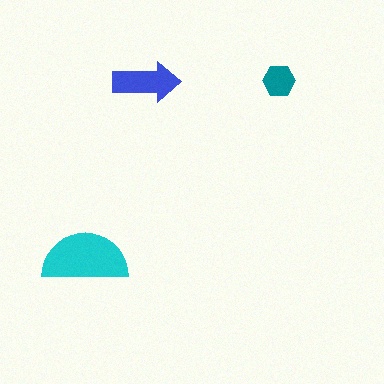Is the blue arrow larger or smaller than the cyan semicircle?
Smaller.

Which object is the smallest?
The teal hexagon.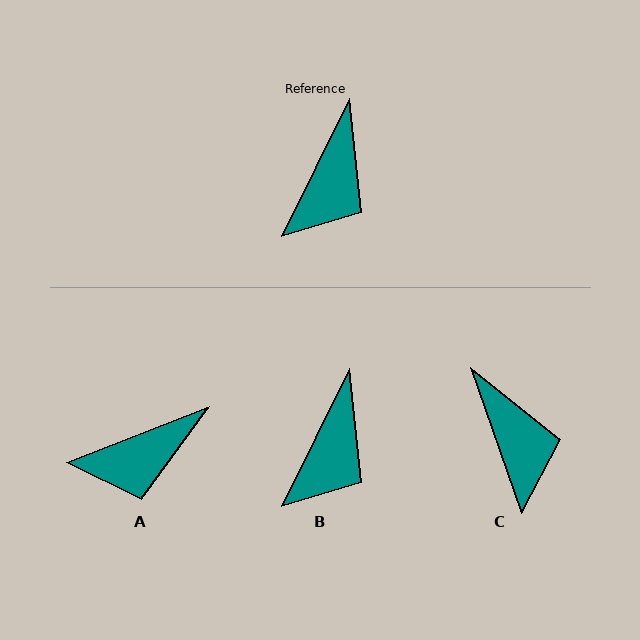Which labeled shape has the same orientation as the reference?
B.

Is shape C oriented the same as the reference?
No, it is off by about 46 degrees.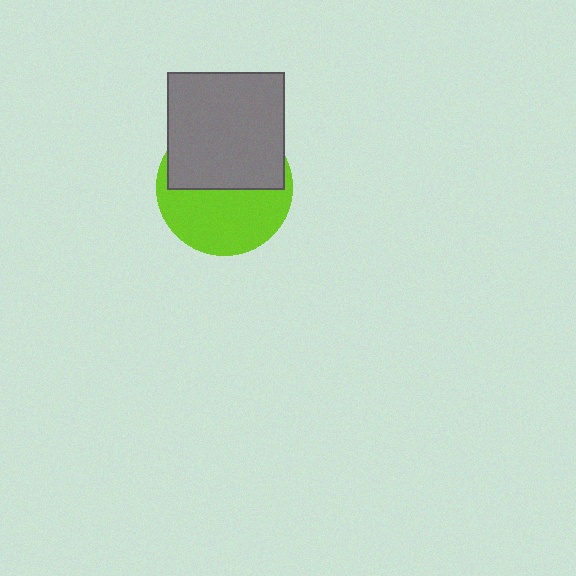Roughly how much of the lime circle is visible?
About half of it is visible (roughly 51%).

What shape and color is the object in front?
The object in front is a gray square.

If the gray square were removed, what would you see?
You would see the complete lime circle.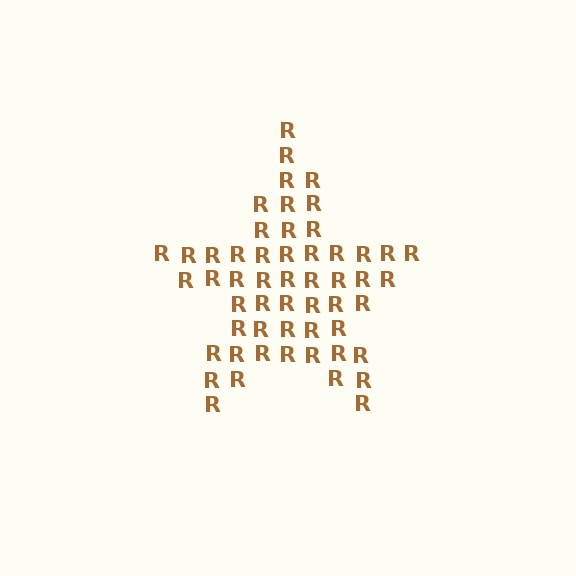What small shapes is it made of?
It is made of small letter R's.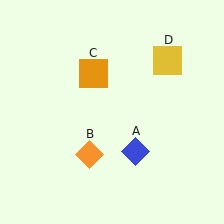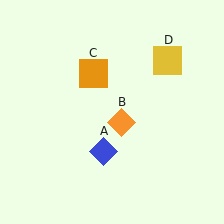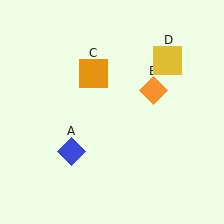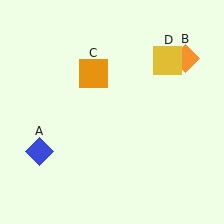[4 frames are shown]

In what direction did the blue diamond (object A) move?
The blue diamond (object A) moved left.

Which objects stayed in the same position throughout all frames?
Orange square (object C) and yellow square (object D) remained stationary.